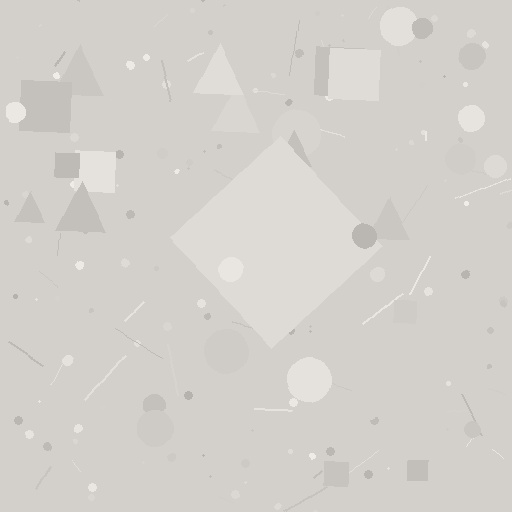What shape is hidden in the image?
A diamond is hidden in the image.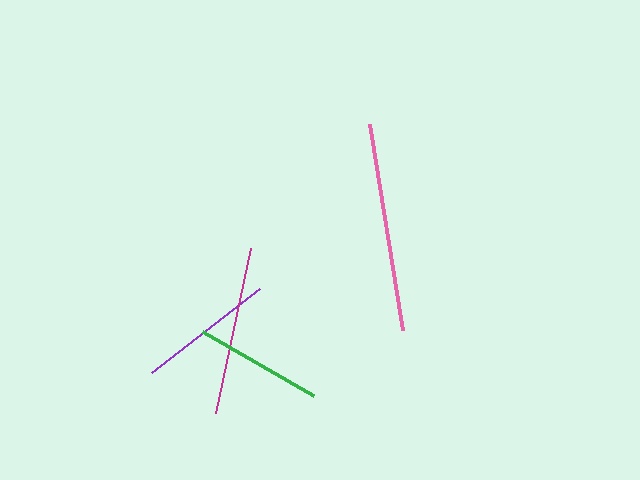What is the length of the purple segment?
The purple segment is approximately 138 pixels long.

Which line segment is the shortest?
The green line is the shortest at approximately 128 pixels.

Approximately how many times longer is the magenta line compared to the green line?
The magenta line is approximately 1.3 times the length of the green line.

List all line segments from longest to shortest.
From longest to shortest: pink, magenta, purple, green.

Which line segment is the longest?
The pink line is the longest at approximately 209 pixels.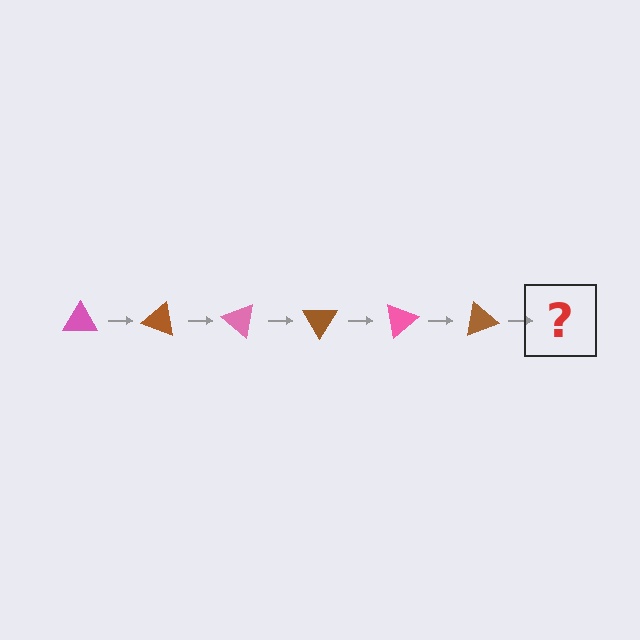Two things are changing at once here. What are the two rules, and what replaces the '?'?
The two rules are that it rotates 20 degrees each step and the color cycles through pink and brown. The '?' should be a pink triangle, rotated 120 degrees from the start.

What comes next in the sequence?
The next element should be a pink triangle, rotated 120 degrees from the start.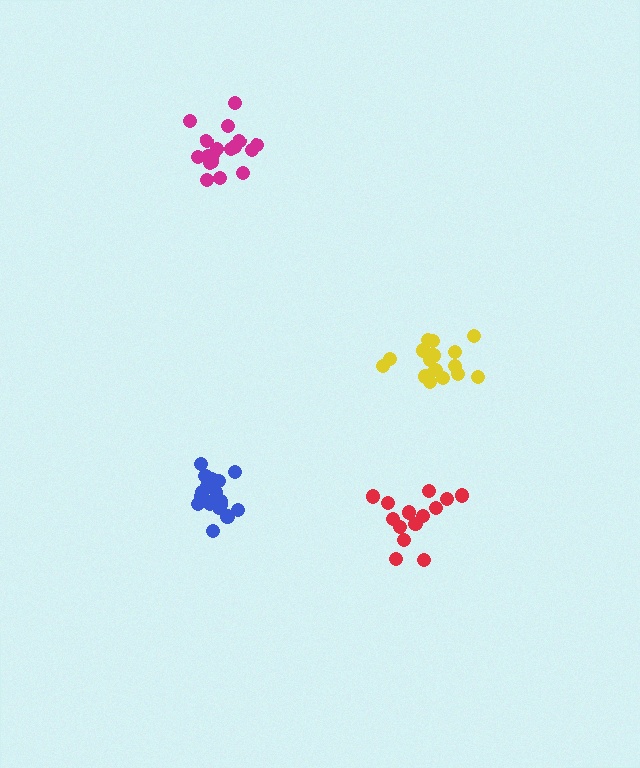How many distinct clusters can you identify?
There are 4 distinct clusters.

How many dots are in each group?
Group 1: 18 dots, Group 2: 16 dots, Group 3: 14 dots, Group 4: 18 dots (66 total).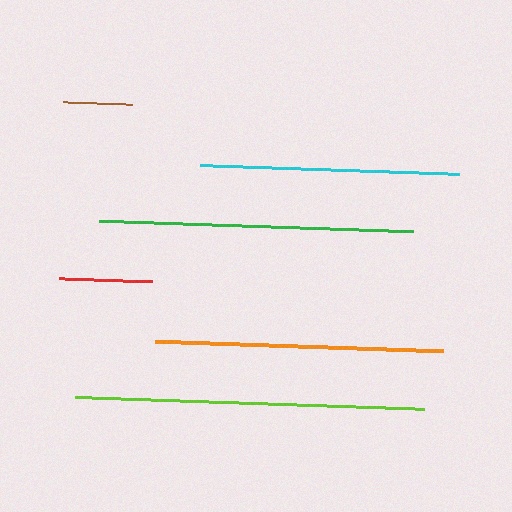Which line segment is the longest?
The lime line is the longest at approximately 349 pixels.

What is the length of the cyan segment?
The cyan segment is approximately 259 pixels long.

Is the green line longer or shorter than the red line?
The green line is longer than the red line.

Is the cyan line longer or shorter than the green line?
The green line is longer than the cyan line.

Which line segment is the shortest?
The brown line is the shortest at approximately 69 pixels.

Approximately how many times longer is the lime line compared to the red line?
The lime line is approximately 3.8 times the length of the red line.